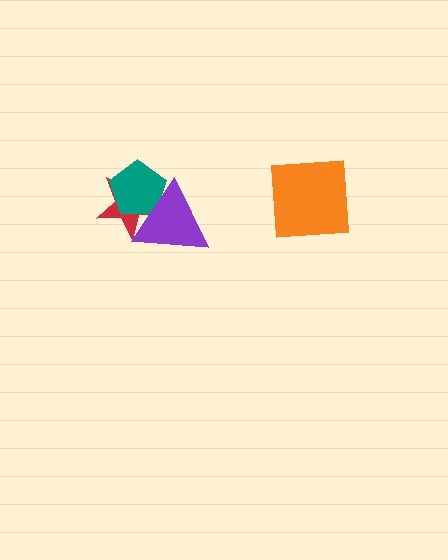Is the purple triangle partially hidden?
No, no other shape covers it.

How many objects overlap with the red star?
2 objects overlap with the red star.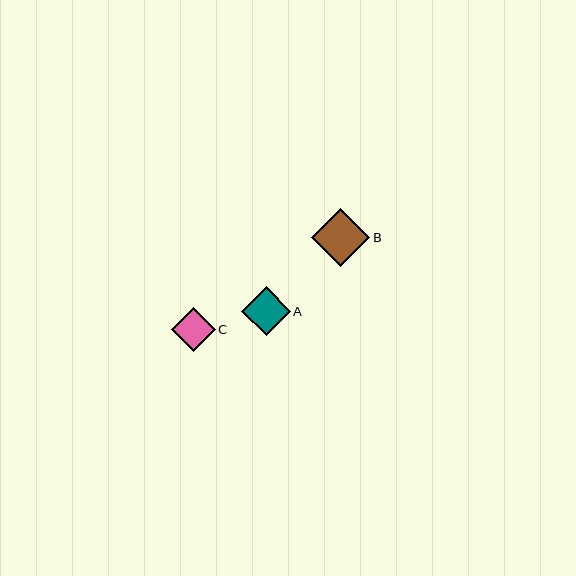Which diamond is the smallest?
Diamond C is the smallest with a size of approximately 44 pixels.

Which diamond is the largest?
Diamond B is the largest with a size of approximately 58 pixels.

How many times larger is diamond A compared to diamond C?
Diamond A is approximately 1.1 times the size of diamond C.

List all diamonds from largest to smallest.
From largest to smallest: B, A, C.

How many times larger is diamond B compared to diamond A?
Diamond B is approximately 1.2 times the size of diamond A.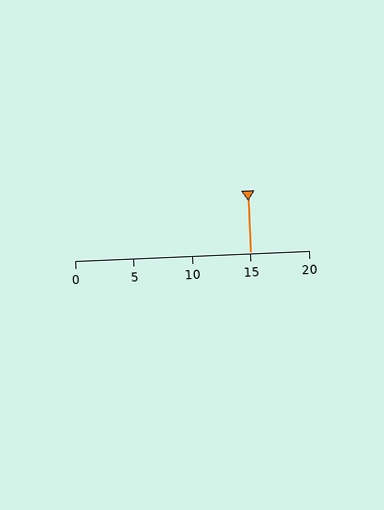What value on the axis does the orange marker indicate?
The marker indicates approximately 15.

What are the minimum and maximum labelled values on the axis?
The axis runs from 0 to 20.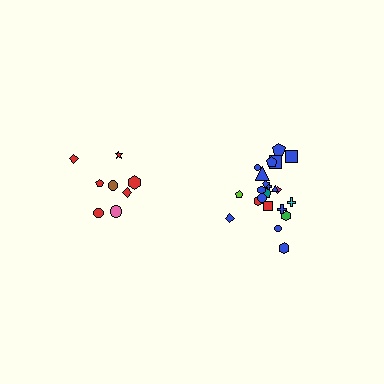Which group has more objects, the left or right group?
The right group.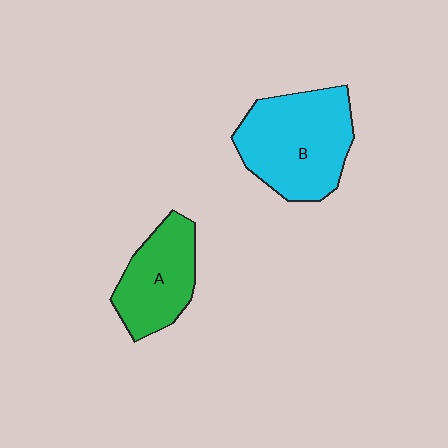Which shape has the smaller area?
Shape A (green).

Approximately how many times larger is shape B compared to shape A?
Approximately 1.5 times.